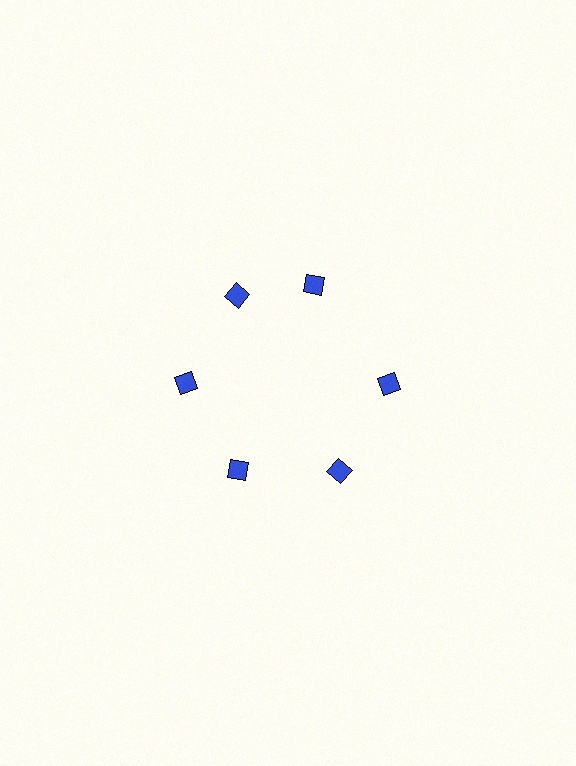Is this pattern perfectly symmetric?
No. The 6 blue diamonds are arranged in a ring, but one element near the 1 o'clock position is rotated out of alignment along the ring, breaking the 6-fold rotational symmetry.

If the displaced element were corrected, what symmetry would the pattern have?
It would have 6-fold rotational symmetry — the pattern would map onto itself every 60 degrees.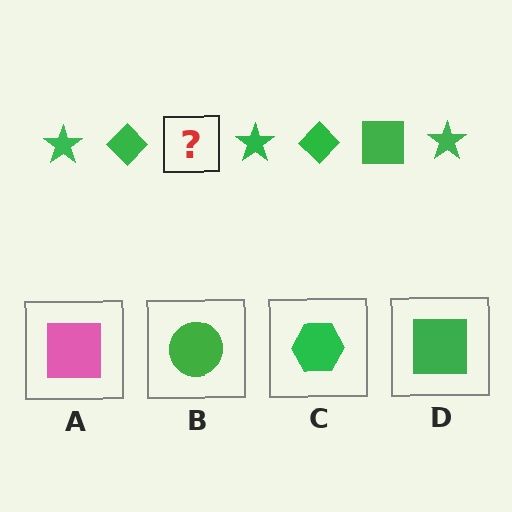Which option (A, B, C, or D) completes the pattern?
D.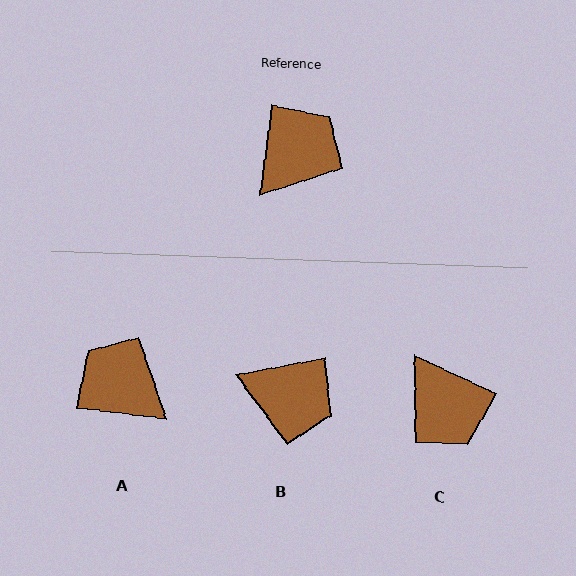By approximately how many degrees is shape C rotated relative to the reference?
Approximately 108 degrees clockwise.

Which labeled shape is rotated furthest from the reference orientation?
C, about 108 degrees away.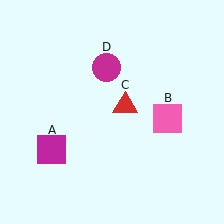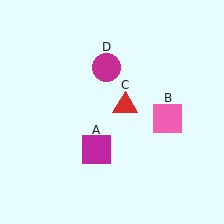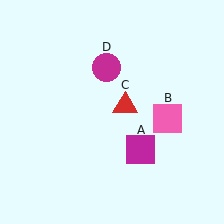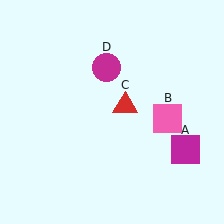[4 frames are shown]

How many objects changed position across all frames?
1 object changed position: magenta square (object A).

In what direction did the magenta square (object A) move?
The magenta square (object A) moved right.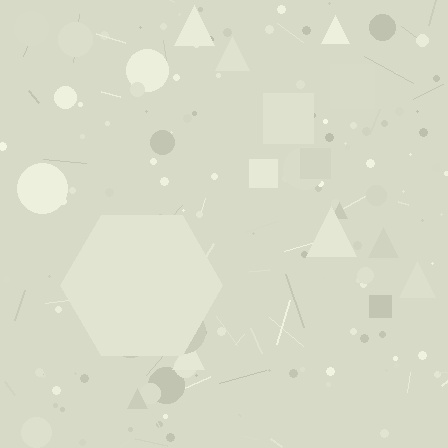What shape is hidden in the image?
A hexagon is hidden in the image.